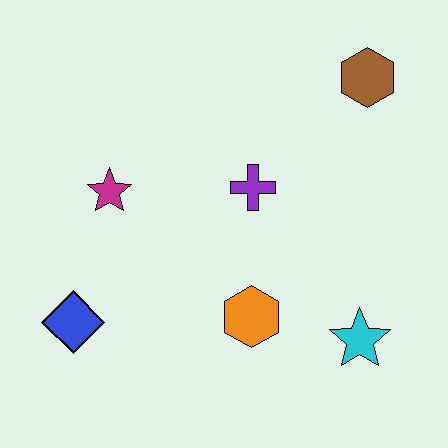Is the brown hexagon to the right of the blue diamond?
Yes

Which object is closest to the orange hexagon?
The cyan star is closest to the orange hexagon.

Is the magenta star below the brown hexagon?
Yes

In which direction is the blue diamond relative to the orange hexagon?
The blue diamond is to the left of the orange hexagon.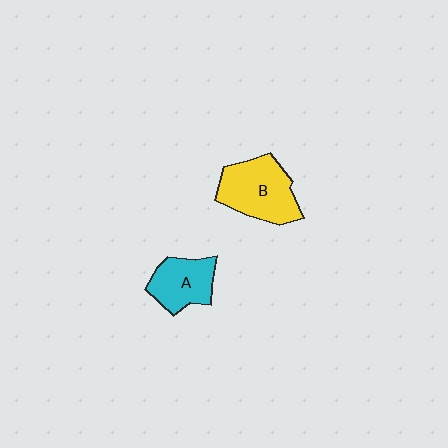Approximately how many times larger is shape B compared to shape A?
Approximately 1.4 times.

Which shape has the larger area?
Shape B (yellow).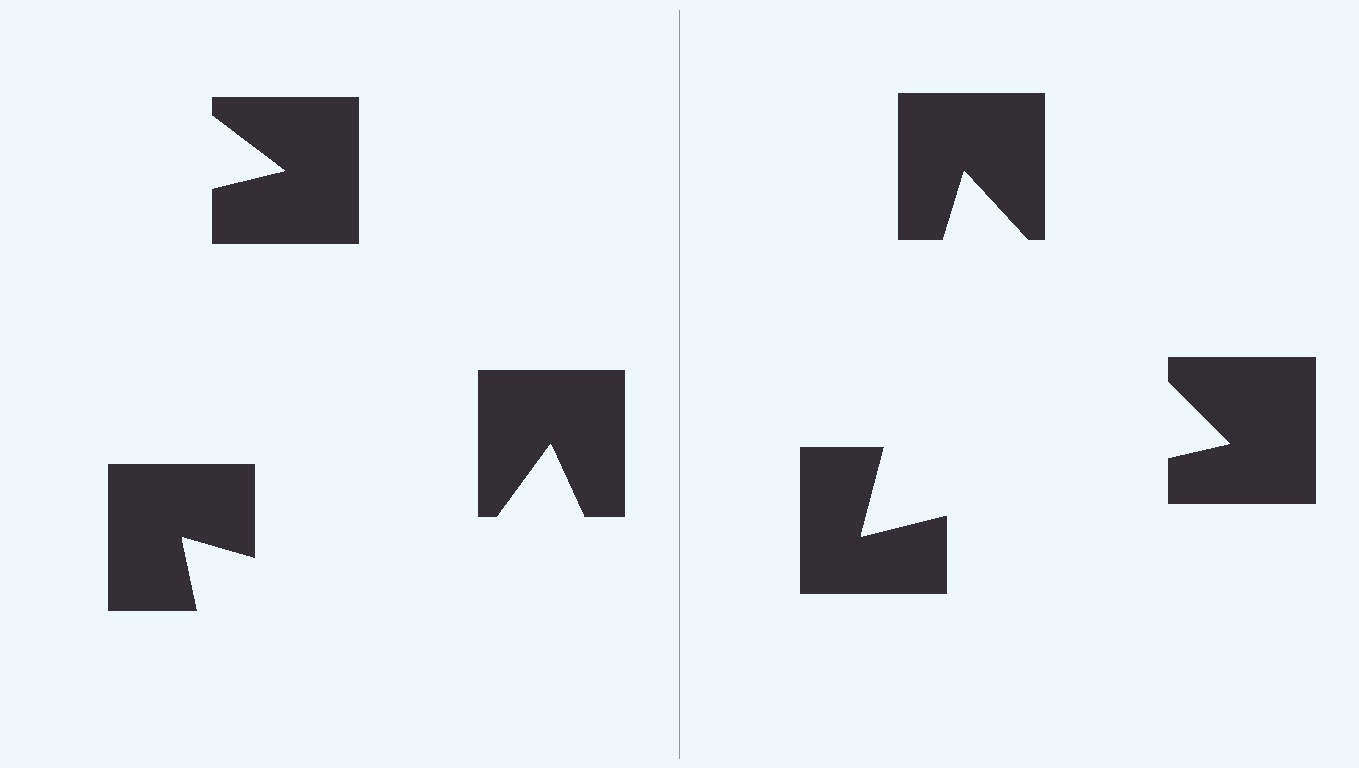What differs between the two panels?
The notched squares are positioned identically on both sides; only the wedge orientations differ. On the right they align to a triangle; on the left they are misaligned.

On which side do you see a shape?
An illusory triangle appears on the right side. On the left side the wedge cuts are rotated, so no coherent shape forms.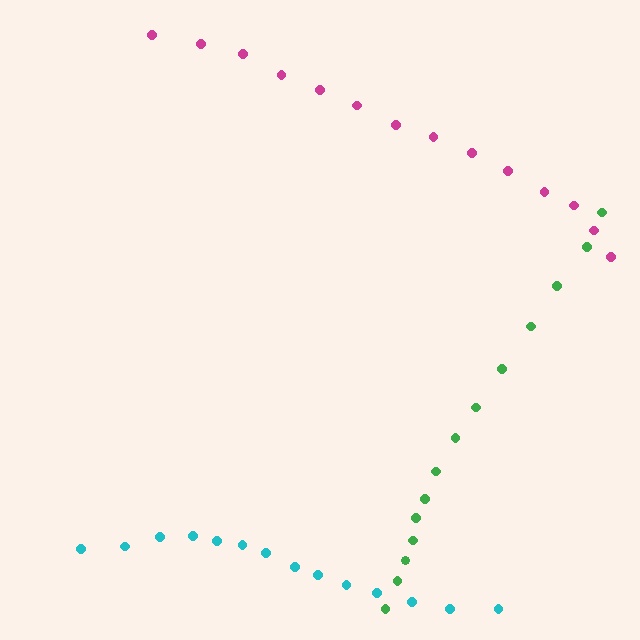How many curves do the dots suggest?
There are 3 distinct paths.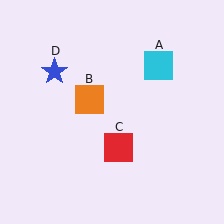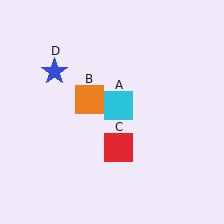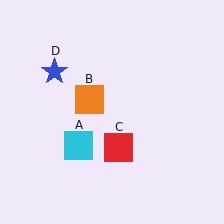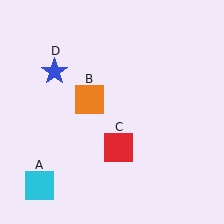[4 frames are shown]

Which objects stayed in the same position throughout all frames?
Orange square (object B) and red square (object C) and blue star (object D) remained stationary.